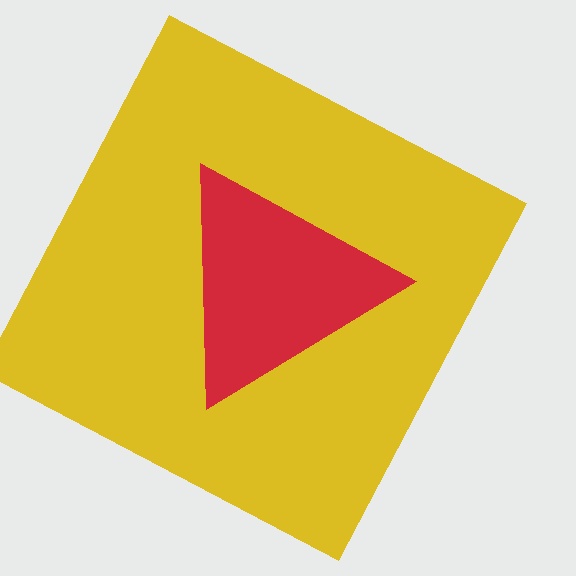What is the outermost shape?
The yellow square.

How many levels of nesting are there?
2.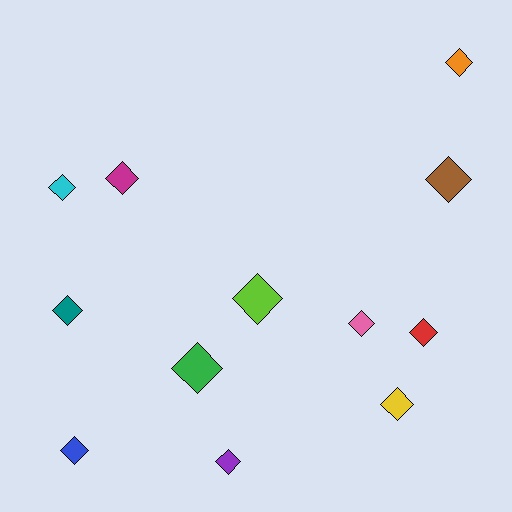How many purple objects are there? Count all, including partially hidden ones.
There is 1 purple object.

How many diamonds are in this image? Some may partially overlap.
There are 12 diamonds.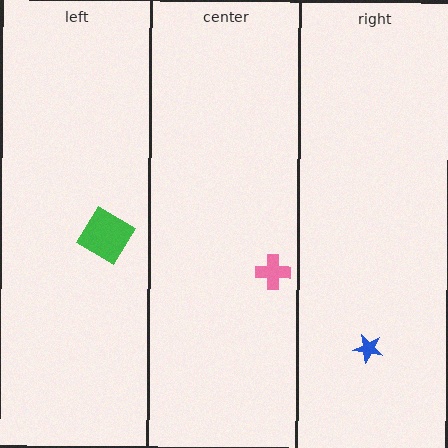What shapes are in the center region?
The pink cross.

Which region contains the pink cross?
The center region.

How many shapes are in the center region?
1.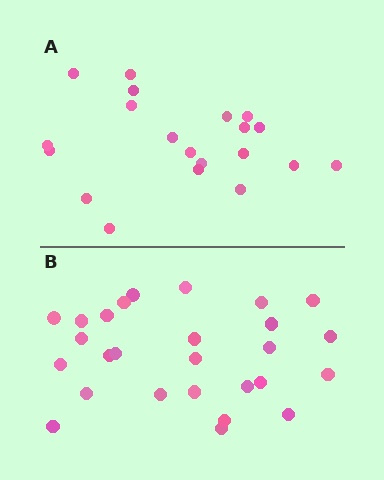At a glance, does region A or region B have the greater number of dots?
Region B (the bottom region) has more dots.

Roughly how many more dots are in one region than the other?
Region B has roughly 8 or so more dots than region A.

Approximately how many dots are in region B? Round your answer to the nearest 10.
About 30 dots. (The exact count is 27, which rounds to 30.)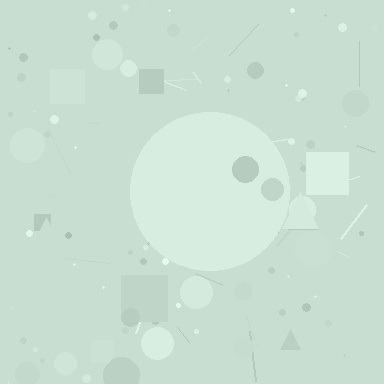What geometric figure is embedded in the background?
A circle is embedded in the background.